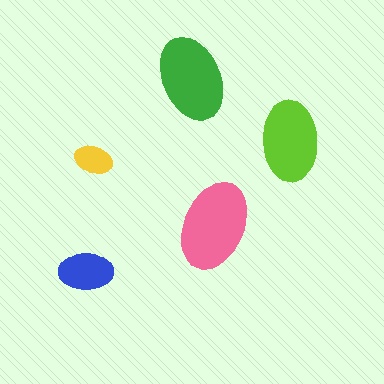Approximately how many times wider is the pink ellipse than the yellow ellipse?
About 2.5 times wider.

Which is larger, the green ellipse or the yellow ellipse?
The green one.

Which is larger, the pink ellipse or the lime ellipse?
The pink one.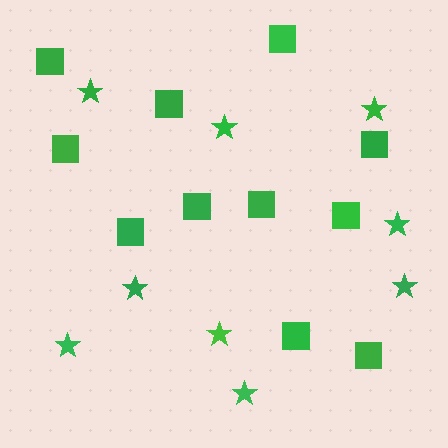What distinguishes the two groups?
There are 2 groups: one group of stars (9) and one group of squares (11).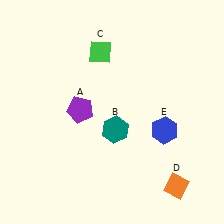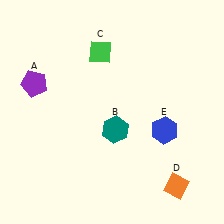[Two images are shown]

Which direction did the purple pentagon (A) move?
The purple pentagon (A) moved left.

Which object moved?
The purple pentagon (A) moved left.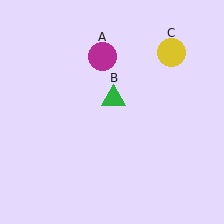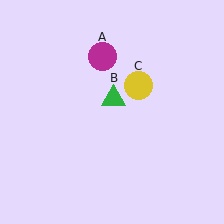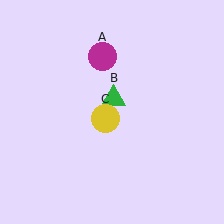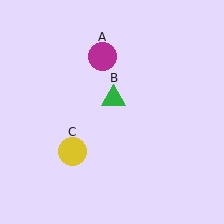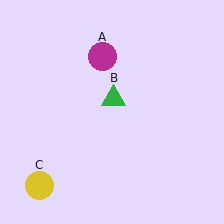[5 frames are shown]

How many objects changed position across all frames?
1 object changed position: yellow circle (object C).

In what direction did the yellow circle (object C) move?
The yellow circle (object C) moved down and to the left.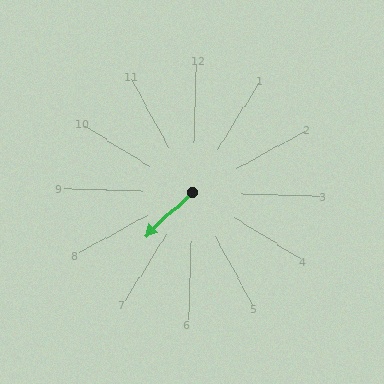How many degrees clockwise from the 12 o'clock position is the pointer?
Approximately 225 degrees.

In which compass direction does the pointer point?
Southwest.